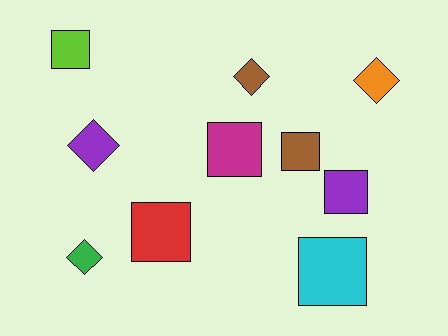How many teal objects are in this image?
There are no teal objects.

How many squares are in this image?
There are 6 squares.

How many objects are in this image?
There are 10 objects.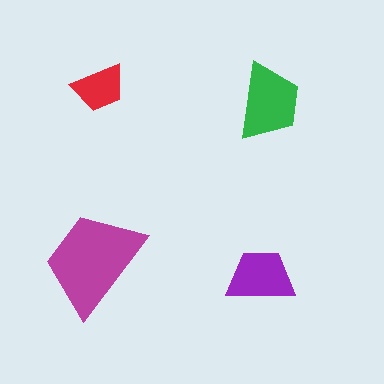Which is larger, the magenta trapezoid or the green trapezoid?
The magenta one.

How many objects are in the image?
There are 4 objects in the image.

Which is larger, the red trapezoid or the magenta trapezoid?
The magenta one.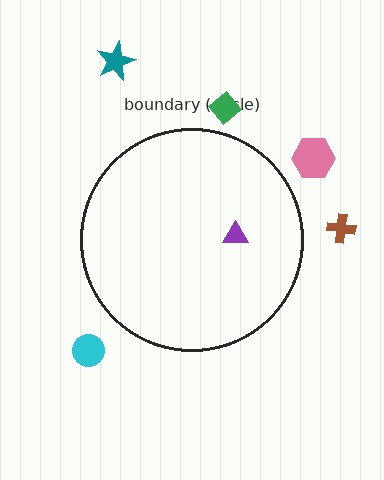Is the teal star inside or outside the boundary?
Outside.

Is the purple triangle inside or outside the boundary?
Inside.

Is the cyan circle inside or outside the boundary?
Outside.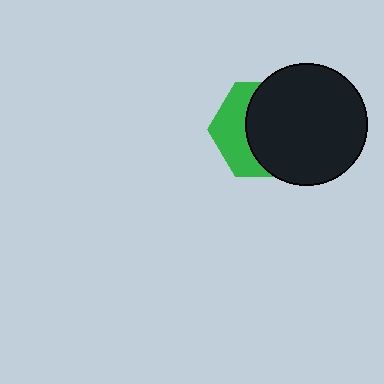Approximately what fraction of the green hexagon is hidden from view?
Roughly 62% of the green hexagon is hidden behind the black circle.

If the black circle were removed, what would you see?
You would see the complete green hexagon.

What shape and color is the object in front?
The object in front is a black circle.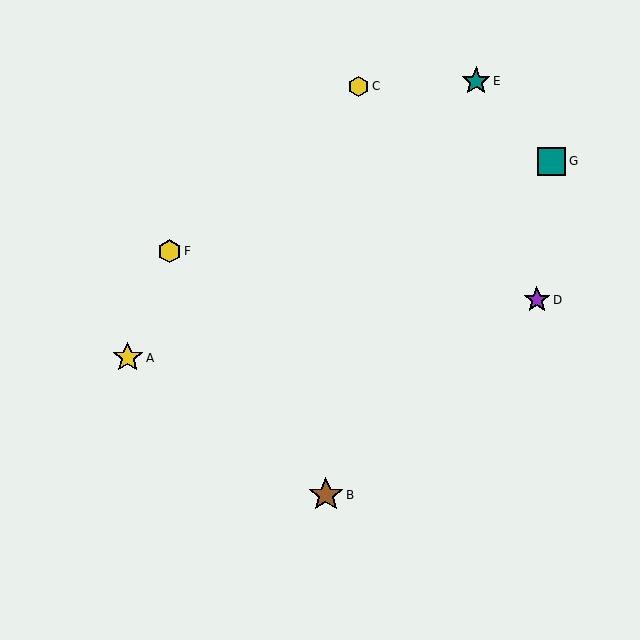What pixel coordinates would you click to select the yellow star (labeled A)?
Click at (128, 358) to select the yellow star A.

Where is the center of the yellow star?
The center of the yellow star is at (128, 358).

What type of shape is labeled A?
Shape A is a yellow star.